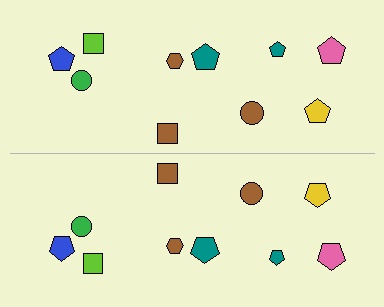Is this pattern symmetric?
Yes, this pattern has bilateral (reflection) symmetry.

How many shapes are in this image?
There are 20 shapes in this image.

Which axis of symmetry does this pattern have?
The pattern has a horizontal axis of symmetry running through the center of the image.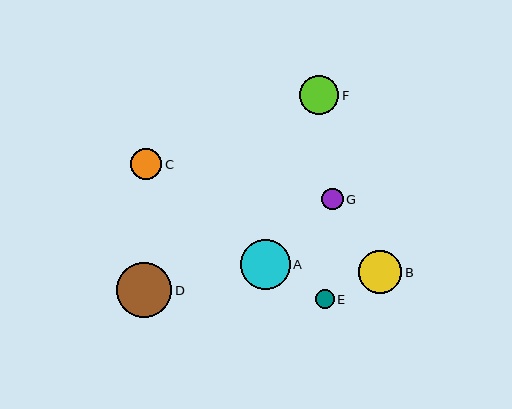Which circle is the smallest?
Circle E is the smallest with a size of approximately 19 pixels.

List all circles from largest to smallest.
From largest to smallest: D, A, B, F, C, G, E.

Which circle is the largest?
Circle D is the largest with a size of approximately 55 pixels.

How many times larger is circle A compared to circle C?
Circle A is approximately 1.6 times the size of circle C.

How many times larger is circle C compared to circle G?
Circle C is approximately 1.4 times the size of circle G.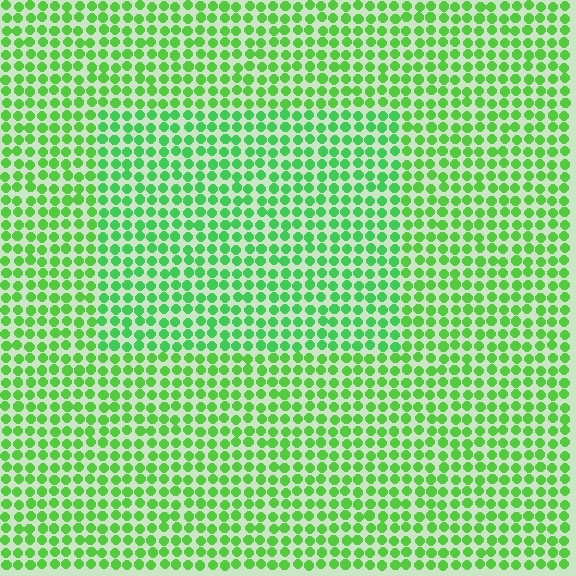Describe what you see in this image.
The image is filled with small lime elements in a uniform arrangement. A rectangle-shaped region is visible where the elements are tinted to a slightly different hue, forming a subtle color boundary.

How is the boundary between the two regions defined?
The boundary is defined purely by a slight shift in hue (about 18 degrees). Spacing, size, and orientation are identical on both sides.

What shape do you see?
I see a rectangle.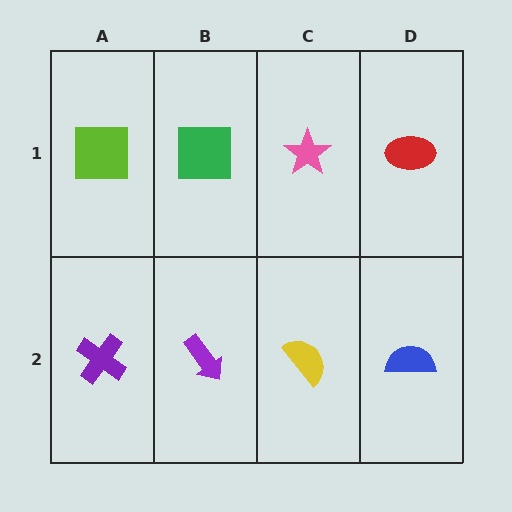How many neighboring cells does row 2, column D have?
2.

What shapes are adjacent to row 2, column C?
A pink star (row 1, column C), a purple arrow (row 2, column B), a blue semicircle (row 2, column D).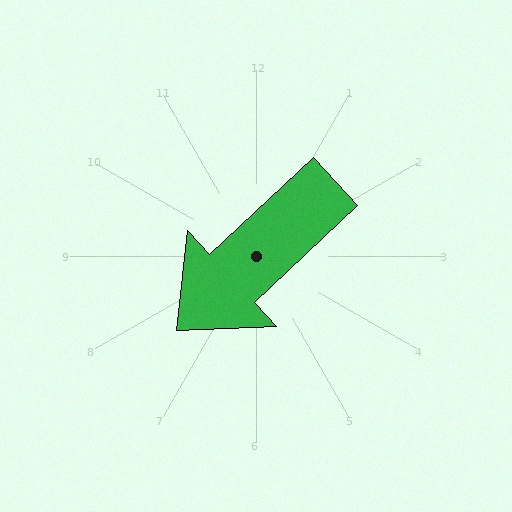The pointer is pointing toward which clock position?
Roughly 8 o'clock.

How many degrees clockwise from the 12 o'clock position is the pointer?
Approximately 227 degrees.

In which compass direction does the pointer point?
Southwest.